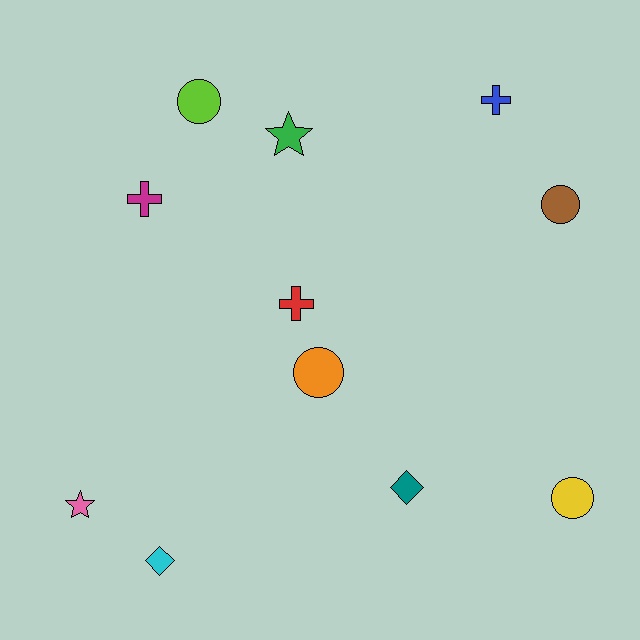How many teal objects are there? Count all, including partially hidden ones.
There is 1 teal object.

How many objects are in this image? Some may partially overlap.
There are 11 objects.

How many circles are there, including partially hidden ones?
There are 4 circles.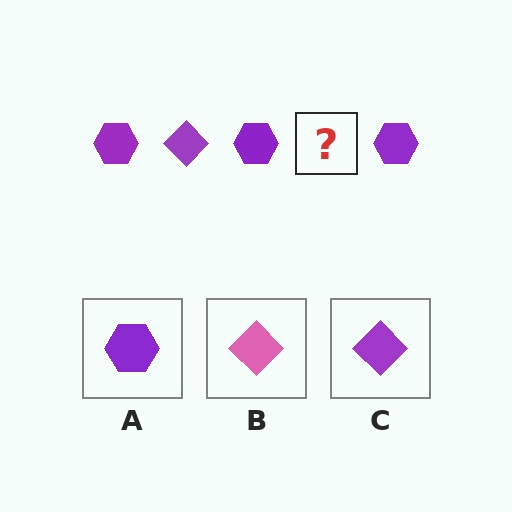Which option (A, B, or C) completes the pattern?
C.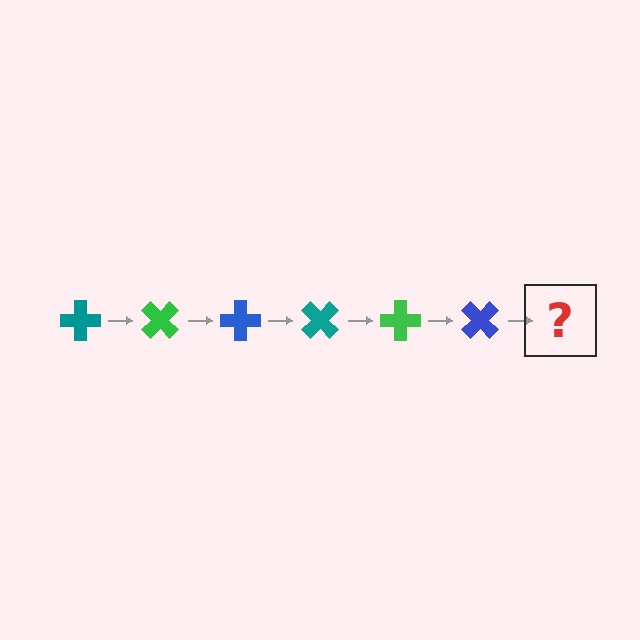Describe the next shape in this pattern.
It should be a teal cross, rotated 270 degrees from the start.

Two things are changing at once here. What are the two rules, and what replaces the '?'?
The two rules are that it rotates 45 degrees each step and the color cycles through teal, green, and blue. The '?' should be a teal cross, rotated 270 degrees from the start.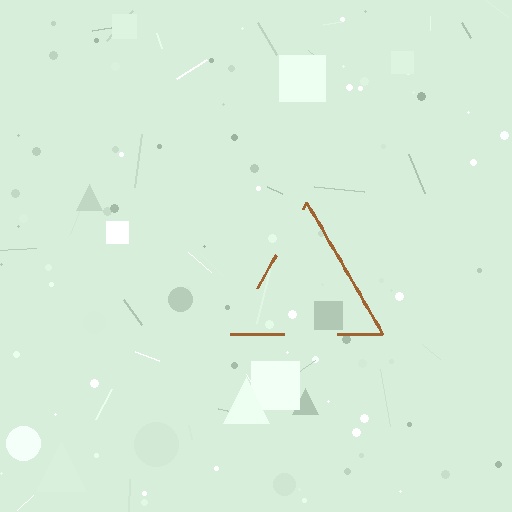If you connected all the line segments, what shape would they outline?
They would outline a triangle.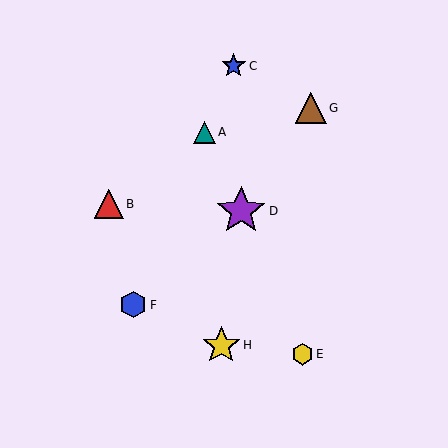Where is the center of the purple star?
The center of the purple star is at (241, 211).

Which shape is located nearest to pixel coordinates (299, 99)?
The brown triangle (labeled G) at (311, 108) is nearest to that location.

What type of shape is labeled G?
Shape G is a brown triangle.